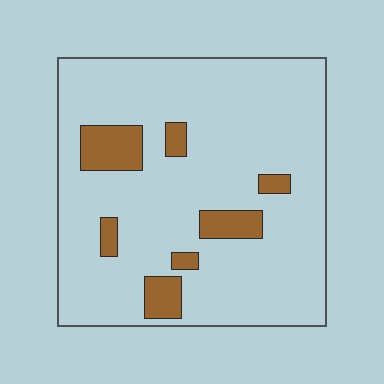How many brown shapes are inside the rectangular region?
7.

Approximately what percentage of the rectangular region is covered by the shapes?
Approximately 10%.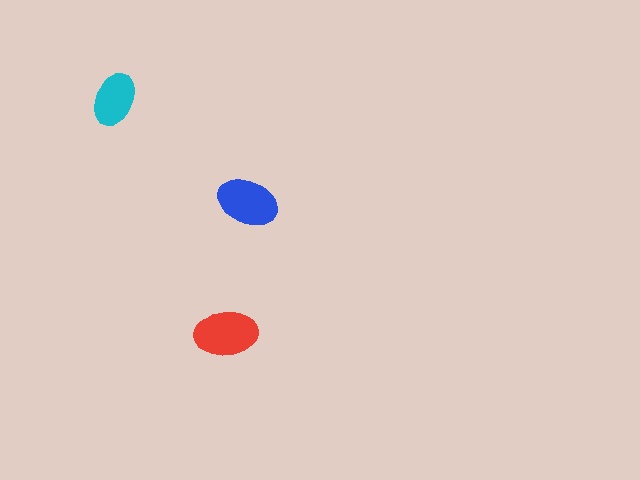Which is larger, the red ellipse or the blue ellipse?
The red one.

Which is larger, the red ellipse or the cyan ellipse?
The red one.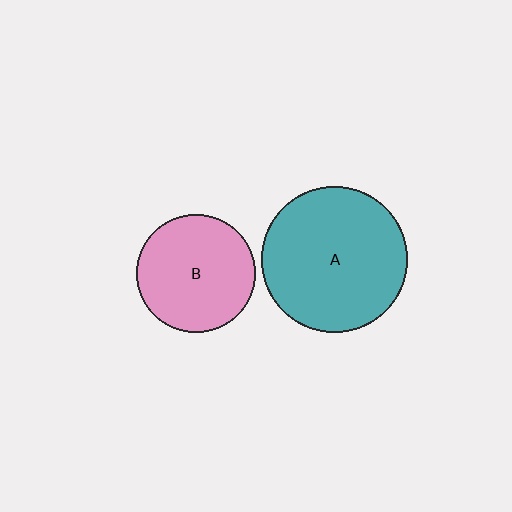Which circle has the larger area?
Circle A (teal).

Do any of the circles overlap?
No, none of the circles overlap.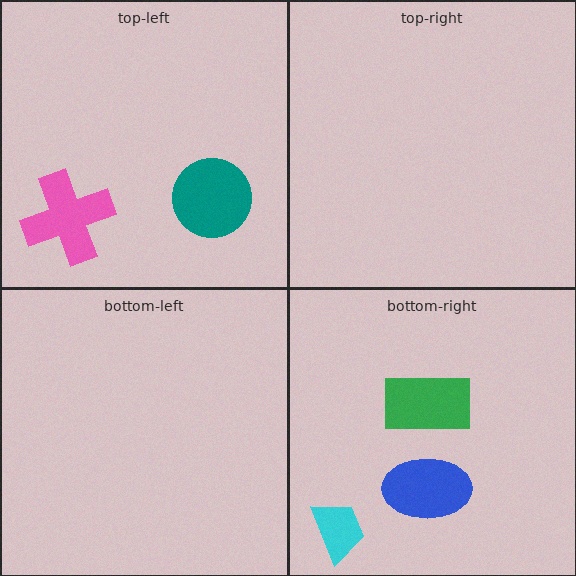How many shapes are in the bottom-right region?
3.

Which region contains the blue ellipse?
The bottom-right region.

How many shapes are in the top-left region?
2.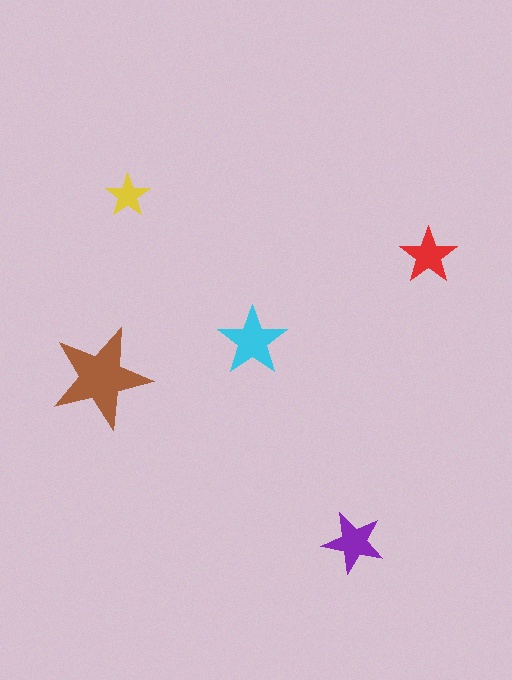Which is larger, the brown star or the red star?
The brown one.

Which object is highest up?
The yellow star is topmost.